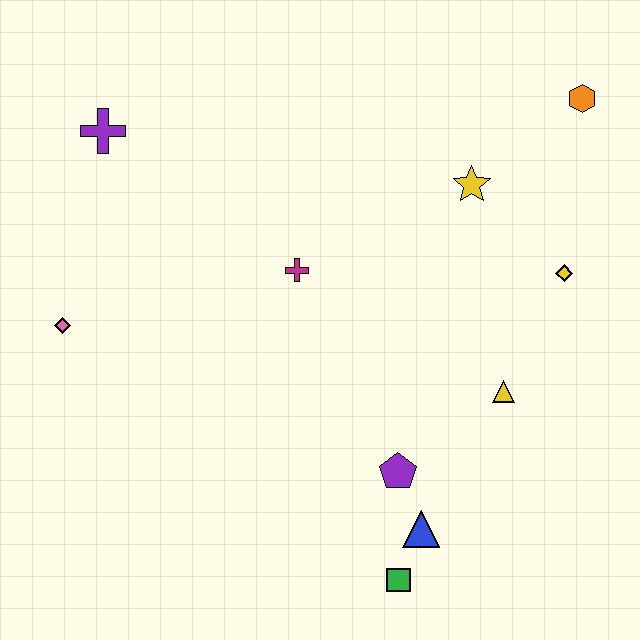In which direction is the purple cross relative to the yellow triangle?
The purple cross is to the left of the yellow triangle.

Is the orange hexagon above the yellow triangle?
Yes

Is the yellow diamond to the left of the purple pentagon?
No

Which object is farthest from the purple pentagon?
The purple cross is farthest from the purple pentagon.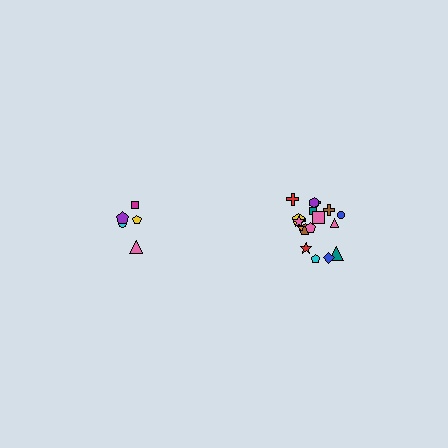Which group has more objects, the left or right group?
The right group.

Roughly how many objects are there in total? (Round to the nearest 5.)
Roughly 25 objects in total.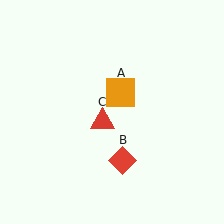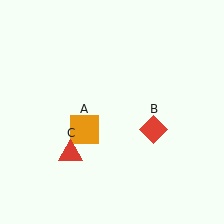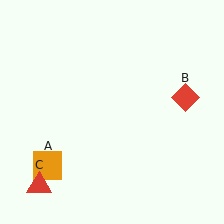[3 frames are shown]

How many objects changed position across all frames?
3 objects changed position: orange square (object A), red diamond (object B), red triangle (object C).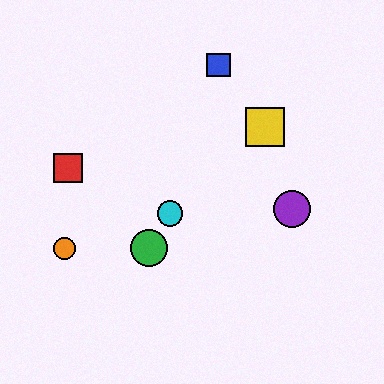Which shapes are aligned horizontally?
The green circle, the orange circle are aligned horizontally.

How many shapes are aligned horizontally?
2 shapes (the green circle, the orange circle) are aligned horizontally.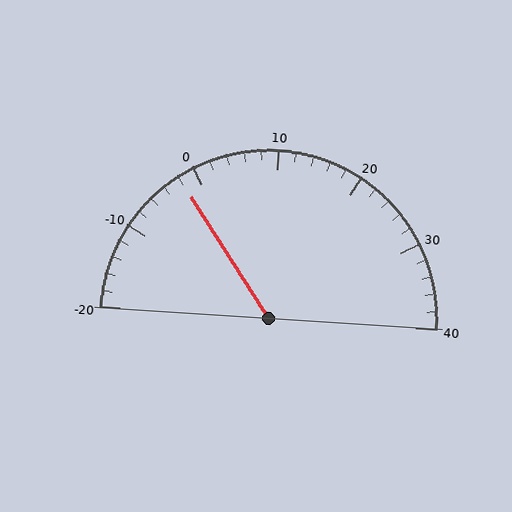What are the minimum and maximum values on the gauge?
The gauge ranges from -20 to 40.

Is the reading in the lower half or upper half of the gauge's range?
The reading is in the lower half of the range (-20 to 40).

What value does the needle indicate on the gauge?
The needle indicates approximately -2.